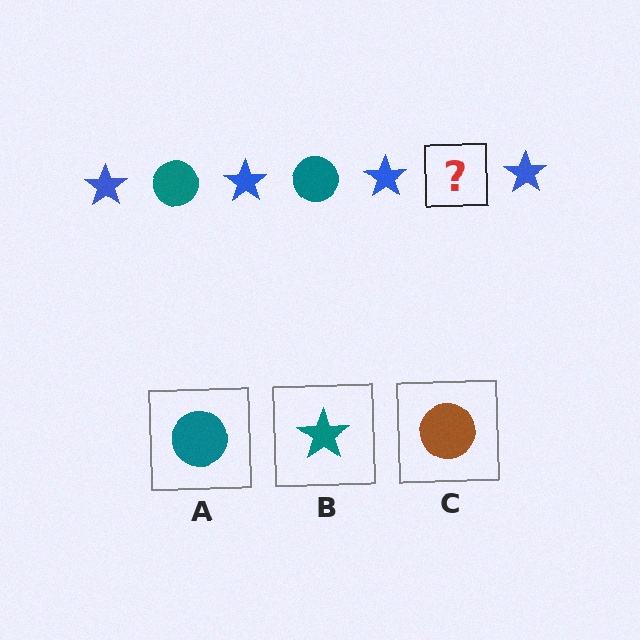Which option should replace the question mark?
Option A.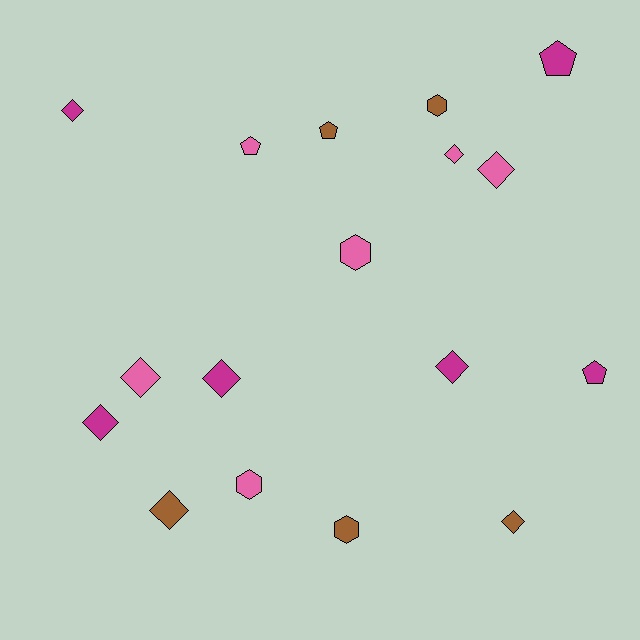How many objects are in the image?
There are 17 objects.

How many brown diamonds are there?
There are 2 brown diamonds.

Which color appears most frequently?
Pink, with 6 objects.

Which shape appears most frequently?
Diamond, with 9 objects.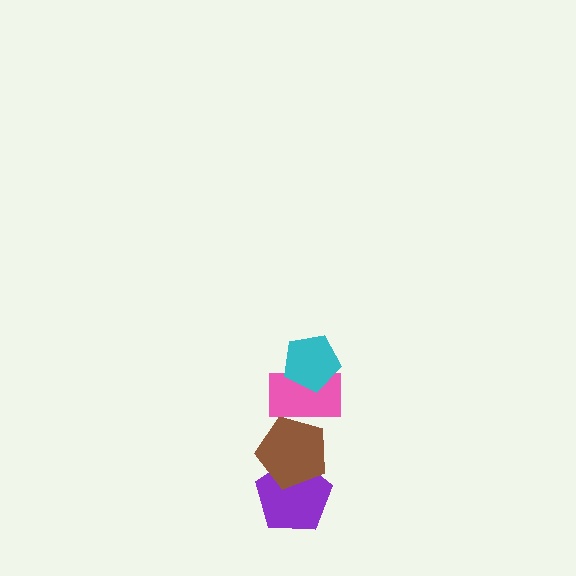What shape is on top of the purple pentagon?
The brown pentagon is on top of the purple pentagon.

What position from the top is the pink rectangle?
The pink rectangle is 2nd from the top.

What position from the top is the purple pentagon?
The purple pentagon is 4th from the top.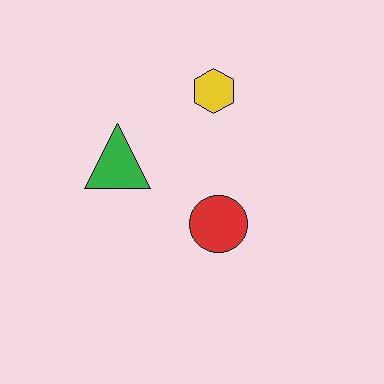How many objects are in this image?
There are 3 objects.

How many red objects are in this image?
There is 1 red object.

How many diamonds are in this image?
There are no diamonds.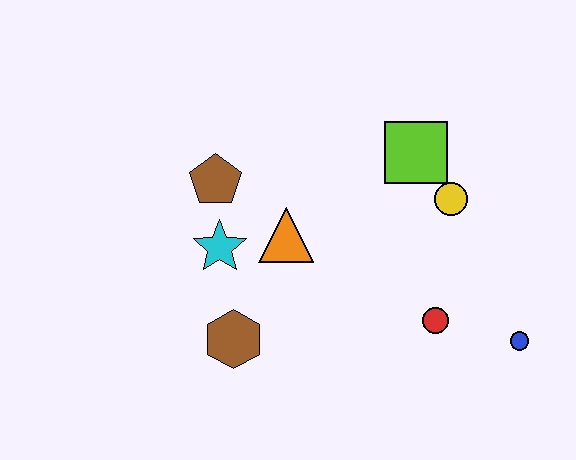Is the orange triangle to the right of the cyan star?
Yes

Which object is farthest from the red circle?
The brown pentagon is farthest from the red circle.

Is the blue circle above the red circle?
No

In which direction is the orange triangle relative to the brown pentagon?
The orange triangle is to the right of the brown pentagon.